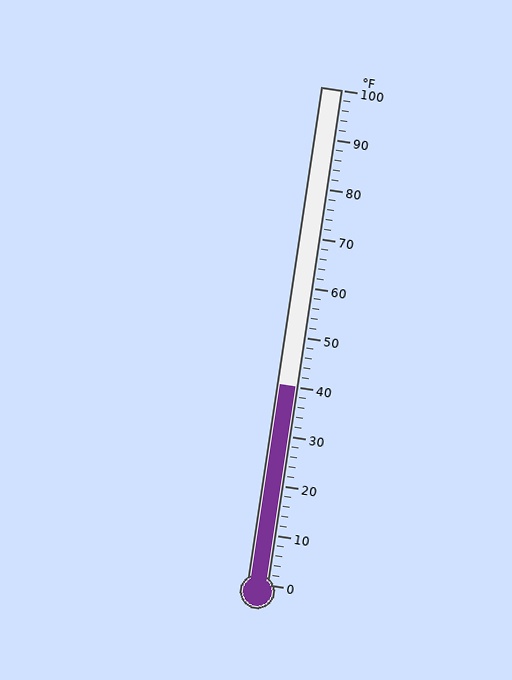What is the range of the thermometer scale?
The thermometer scale ranges from 0°F to 100°F.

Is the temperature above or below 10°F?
The temperature is above 10°F.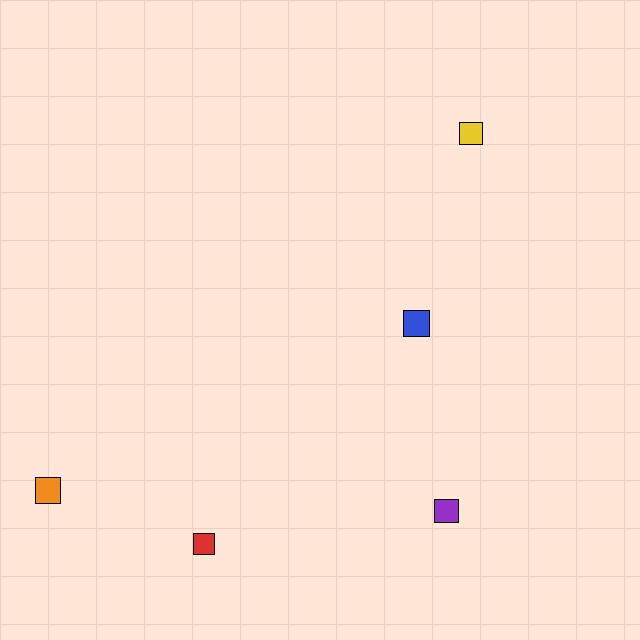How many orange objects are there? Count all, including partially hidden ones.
There is 1 orange object.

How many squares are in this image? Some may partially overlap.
There are 5 squares.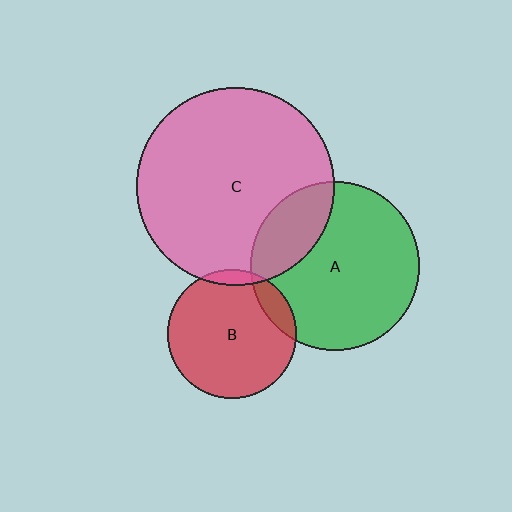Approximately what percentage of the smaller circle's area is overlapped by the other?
Approximately 10%.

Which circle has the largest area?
Circle C (pink).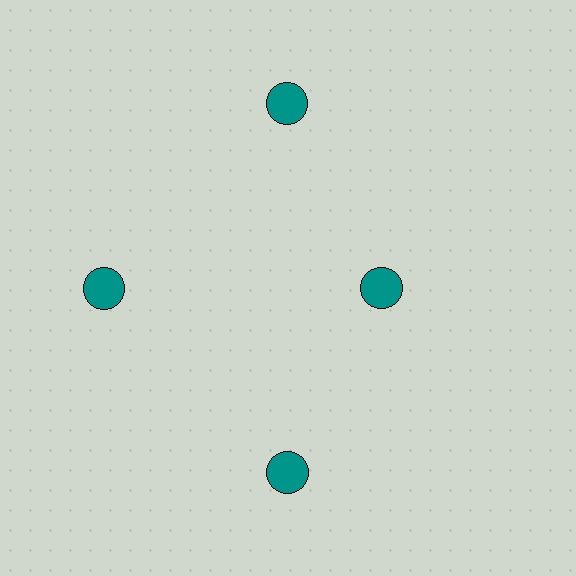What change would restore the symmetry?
The symmetry would be restored by moving it outward, back onto the ring so that all 4 circles sit at equal angles and equal distance from the center.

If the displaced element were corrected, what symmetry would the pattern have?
It would have 4-fold rotational symmetry — the pattern would map onto itself every 90 degrees.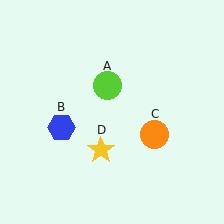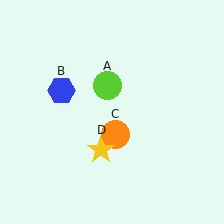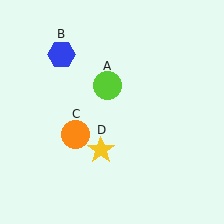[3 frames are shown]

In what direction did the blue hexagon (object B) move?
The blue hexagon (object B) moved up.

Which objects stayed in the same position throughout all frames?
Lime circle (object A) and yellow star (object D) remained stationary.